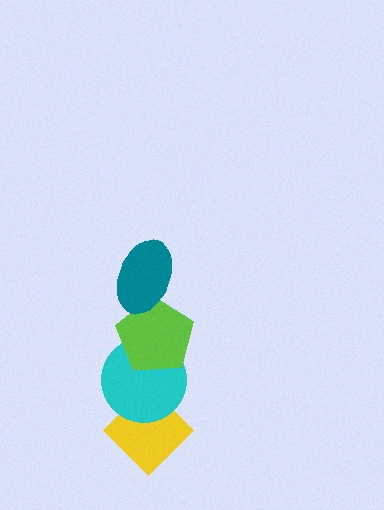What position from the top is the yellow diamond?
The yellow diamond is 4th from the top.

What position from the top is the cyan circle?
The cyan circle is 3rd from the top.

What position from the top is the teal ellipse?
The teal ellipse is 1st from the top.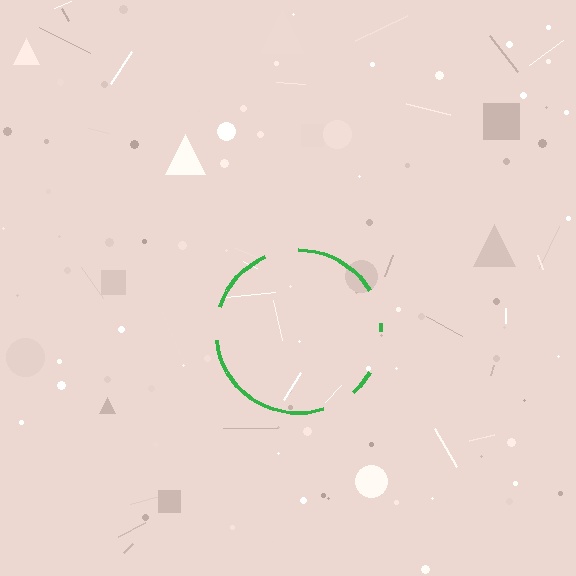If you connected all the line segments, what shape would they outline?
They would outline a circle.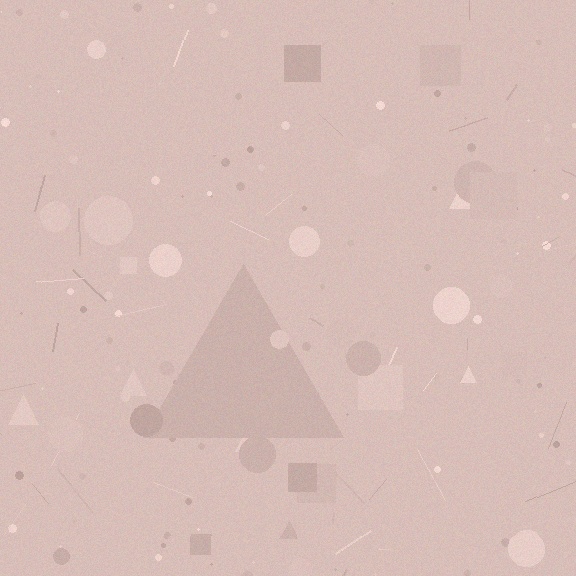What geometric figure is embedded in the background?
A triangle is embedded in the background.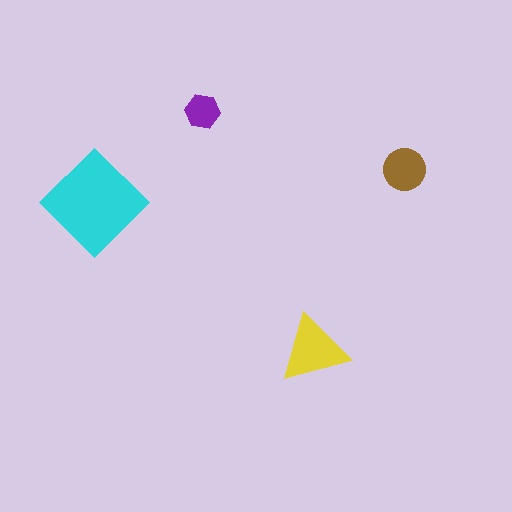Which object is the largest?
The cyan diamond.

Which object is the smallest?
The purple hexagon.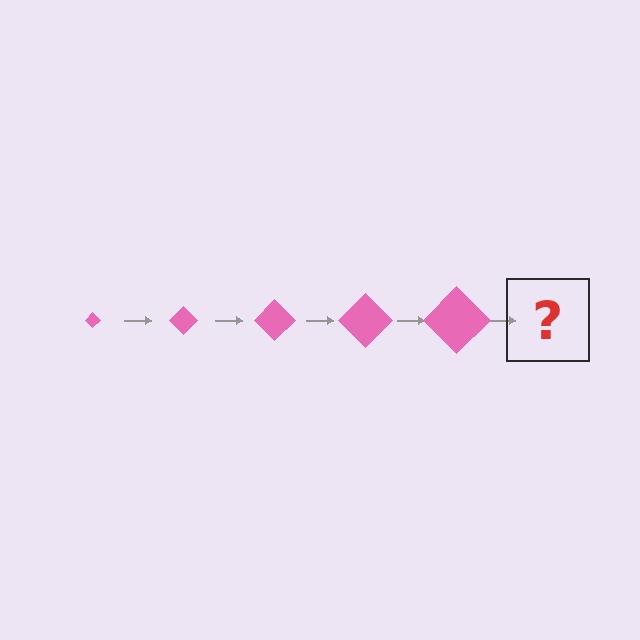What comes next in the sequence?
The next element should be a pink diamond, larger than the previous one.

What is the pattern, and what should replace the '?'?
The pattern is that the diamond gets progressively larger each step. The '?' should be a pink diamond, larger than the previous one.